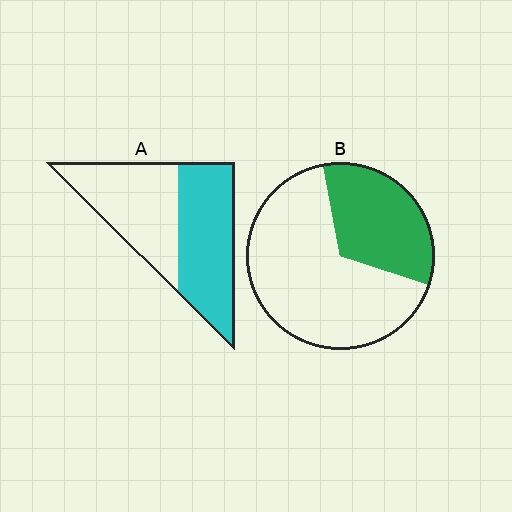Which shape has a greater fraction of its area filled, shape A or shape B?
Shape A.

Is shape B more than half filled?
No.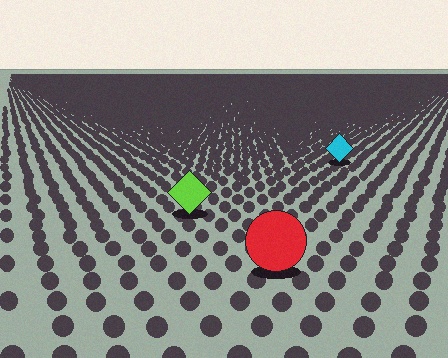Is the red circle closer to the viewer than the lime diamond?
Yes. The red circle is closer — you can tell from the texture gradient: the ground texture is coarser near it.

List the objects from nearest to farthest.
From nearest to farthest: the red circle, the lime diamond, the cyan diamond.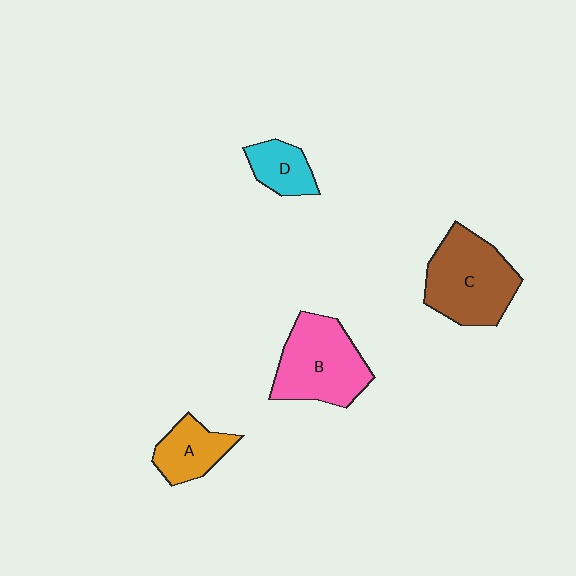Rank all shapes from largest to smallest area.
From largest to smallest: C (brown), B (pink), A (orange), D (cyan).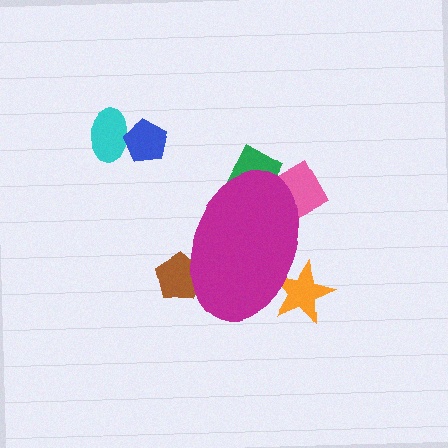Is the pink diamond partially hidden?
Yes, the pink diamond is partially hidden behind the magenta ellipse.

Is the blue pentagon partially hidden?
No, the blue pentagon is fully visible.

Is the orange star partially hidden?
Yes, the orange star is partially hidden behind the magenta ellipse.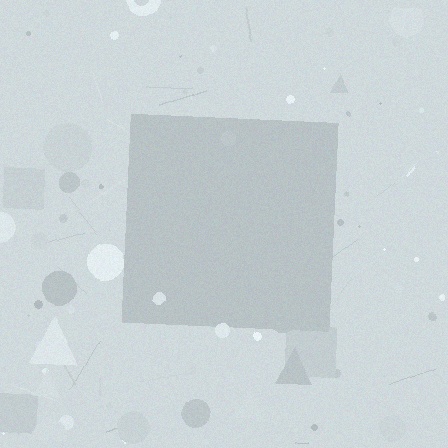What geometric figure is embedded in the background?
A square is embedded in the background.